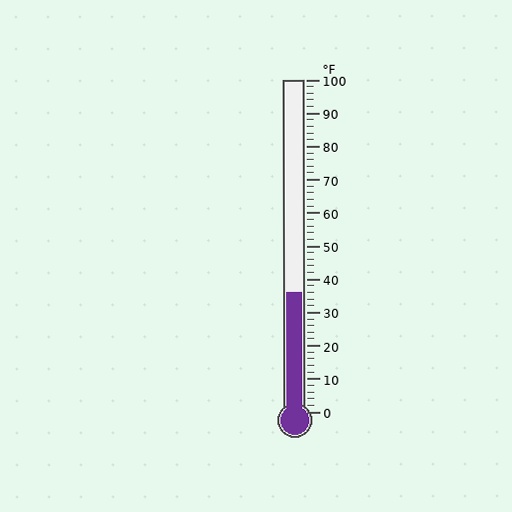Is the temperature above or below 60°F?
The temperature is below 60°F.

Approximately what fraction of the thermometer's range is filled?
The thermometer is filled to approximately 35% of its range.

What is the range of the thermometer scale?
The thermometer scale ranges from 0°F to 100°F.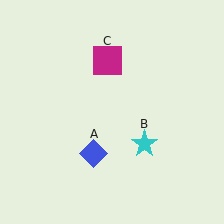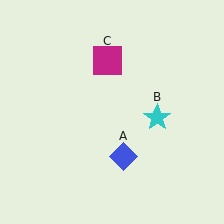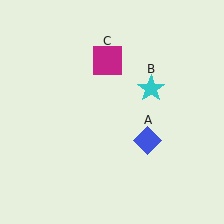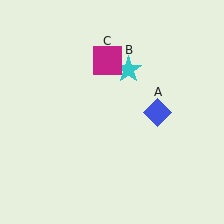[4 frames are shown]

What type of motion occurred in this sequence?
The blue diamond (object A), cyan star (object B) rotated counterclockwise around the center of the scene.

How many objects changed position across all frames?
2 objects changed position: blue diamond (object A), cyan star (object B).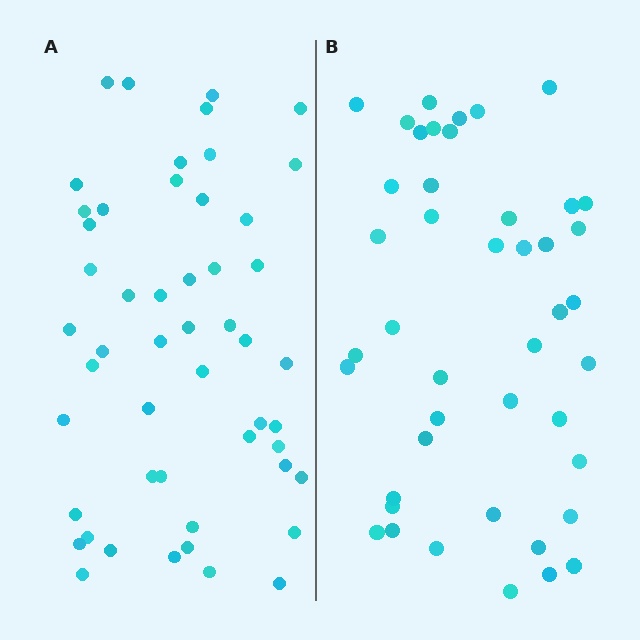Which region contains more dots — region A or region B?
Region A (the left region) has more dots.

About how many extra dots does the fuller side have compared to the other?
Region A has roughly 8 or so more dots than region B.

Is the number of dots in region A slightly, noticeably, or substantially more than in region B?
Region A has only slightly more — the two regions are fairly close. The ratio is roughly 1.2 to 1.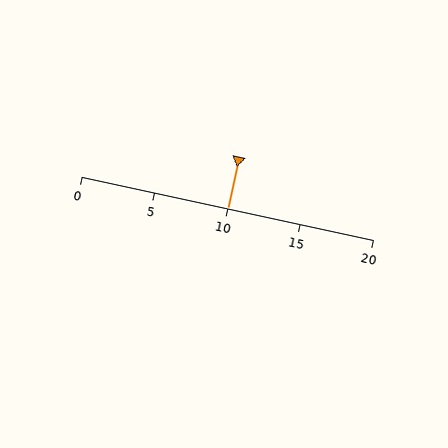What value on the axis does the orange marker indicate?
The marker indicates approximately 10.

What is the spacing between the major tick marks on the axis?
The major ticks are spaced 5 apart.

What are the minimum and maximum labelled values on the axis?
The axis runs from 0 to 20.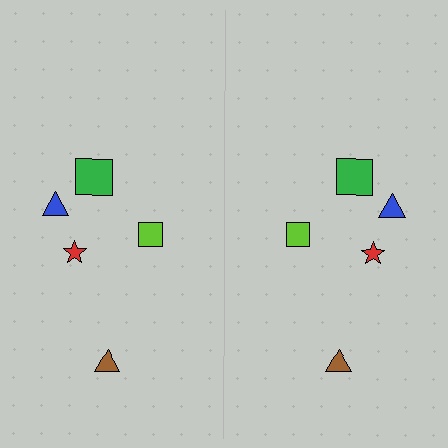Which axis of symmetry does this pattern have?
The pattern has a vertical axis of symmetry running through the center of the image.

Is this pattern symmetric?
Yes, this pattern has bilateral (reflection) symmetry.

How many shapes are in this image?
There are 10 shapes in this image.